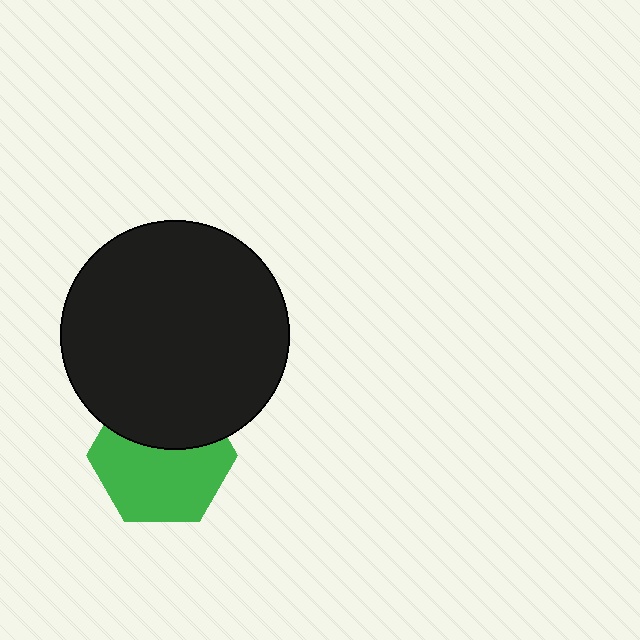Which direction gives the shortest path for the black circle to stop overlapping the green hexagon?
Moving up gives the shortest separation.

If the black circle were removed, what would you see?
You would see the complete green hexagon.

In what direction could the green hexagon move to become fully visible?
The green hexagon could move down. That would shift it out from behind the black circle entirely.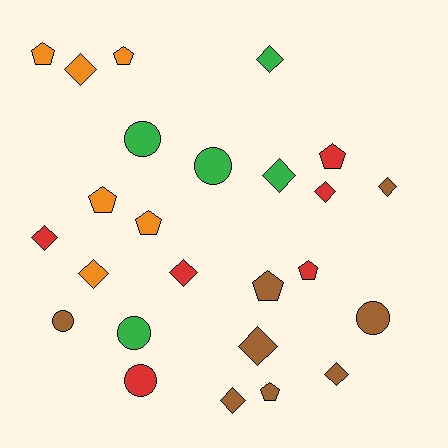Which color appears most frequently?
Brown, with 8 objects.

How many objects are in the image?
There are 25 objects.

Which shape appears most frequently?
Diamond, with 11 objects.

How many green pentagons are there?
There are no green pentagons.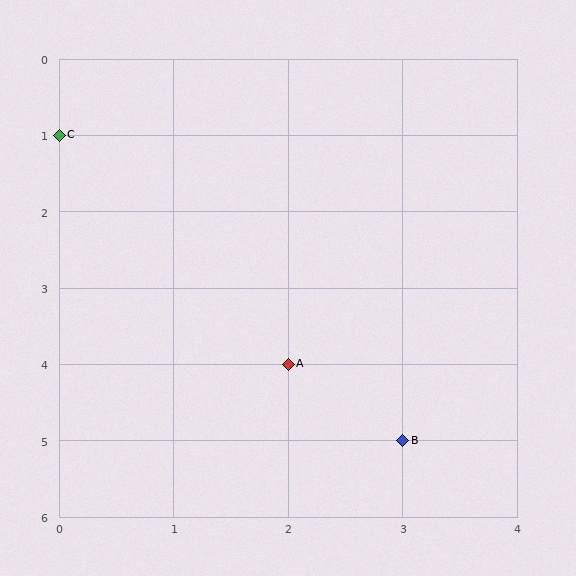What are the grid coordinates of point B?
Point B is at grid coordinates (3, 5).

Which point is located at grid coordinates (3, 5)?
Point B is at (3, 5).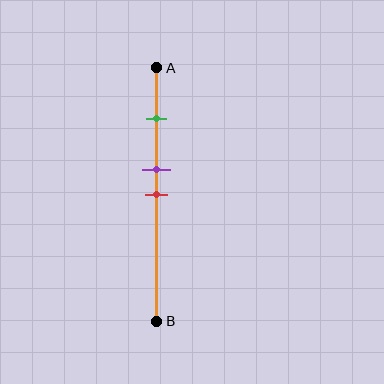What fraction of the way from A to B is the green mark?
The green mark is approximately 20% (0.2) of the way from A to B.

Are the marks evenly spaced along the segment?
No, the marks are not evenly spaced.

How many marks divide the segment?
There are 3 marks dividing the segment.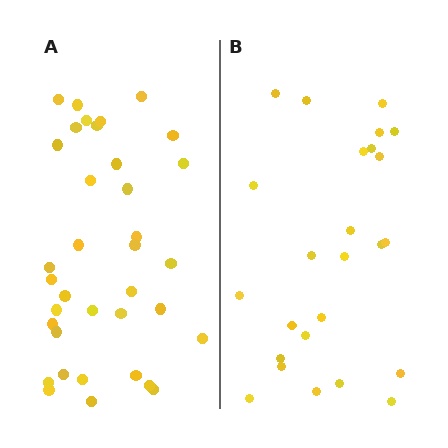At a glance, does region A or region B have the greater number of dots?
Region A (the left region) has more dots.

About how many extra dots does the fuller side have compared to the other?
Region A has roughly 12 or so more dots than region B.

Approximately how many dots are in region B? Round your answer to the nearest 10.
About 20 dots. (The exact count is 25, which rounds to 20.)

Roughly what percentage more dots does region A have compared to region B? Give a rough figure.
About 45% more.